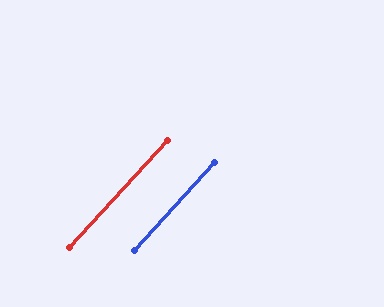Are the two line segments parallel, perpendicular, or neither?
Parallel — their directions differ by only 0.8°.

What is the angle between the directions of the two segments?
Approximately 1 degree.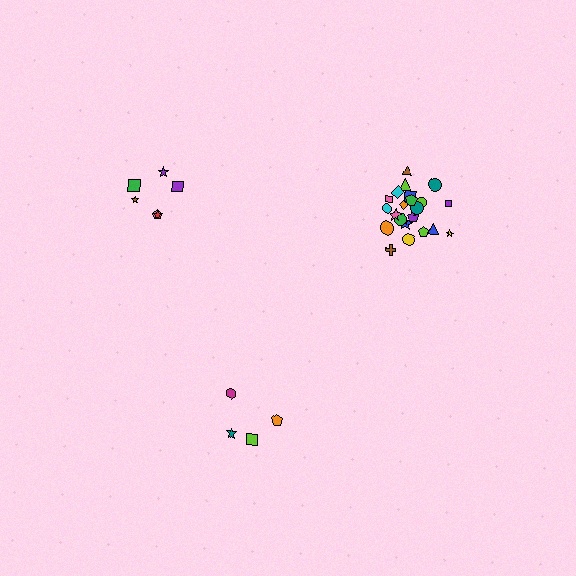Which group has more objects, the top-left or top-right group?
The top-right group.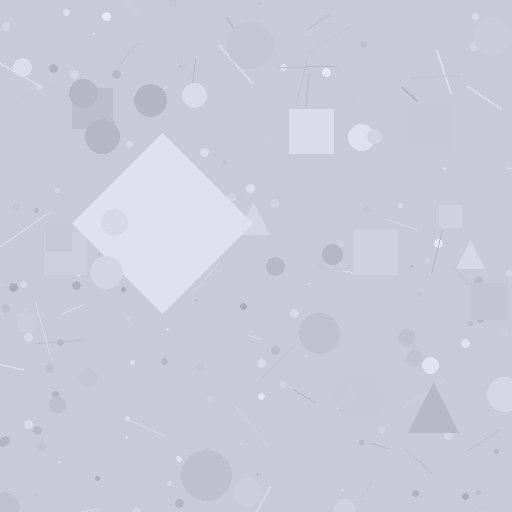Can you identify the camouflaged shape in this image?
The camouflaged shape is a diamond.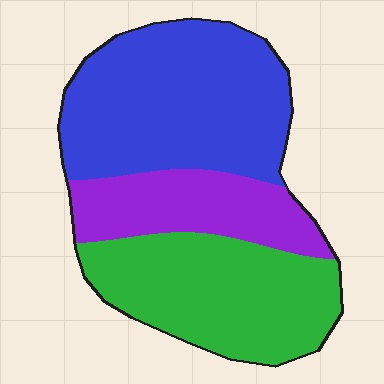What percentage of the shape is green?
Green takes up about one third (1/3) of the shape.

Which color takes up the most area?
Blue, at roughly 45%.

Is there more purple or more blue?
Blue.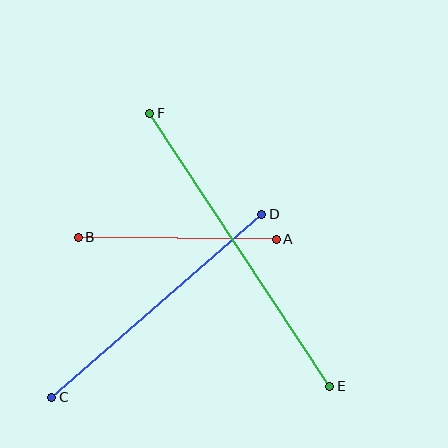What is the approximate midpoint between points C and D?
The midpoint is at approximately (157, 306) pixels.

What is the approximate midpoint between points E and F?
The midpoint is at approximately (240, 250) pixels.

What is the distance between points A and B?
The distance is approximately 198 pixels.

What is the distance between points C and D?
The distance is approximately 279 pixels.